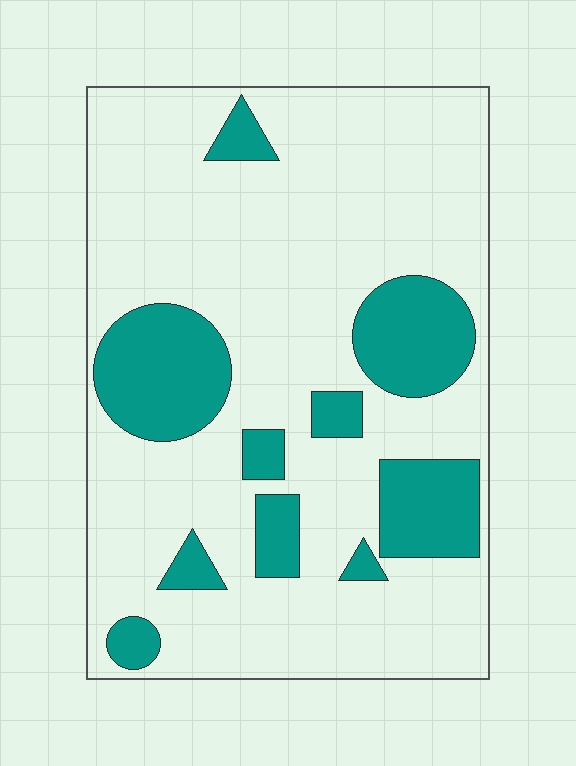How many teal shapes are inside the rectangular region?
10.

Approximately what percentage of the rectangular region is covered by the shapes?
Approximately 20%.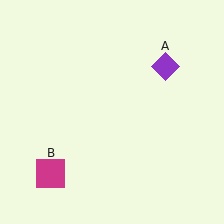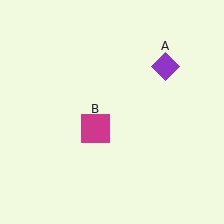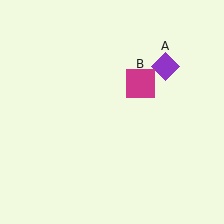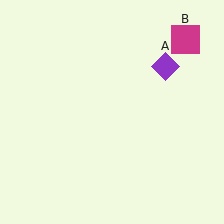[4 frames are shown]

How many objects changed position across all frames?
1 object changed position: magenta square (object B).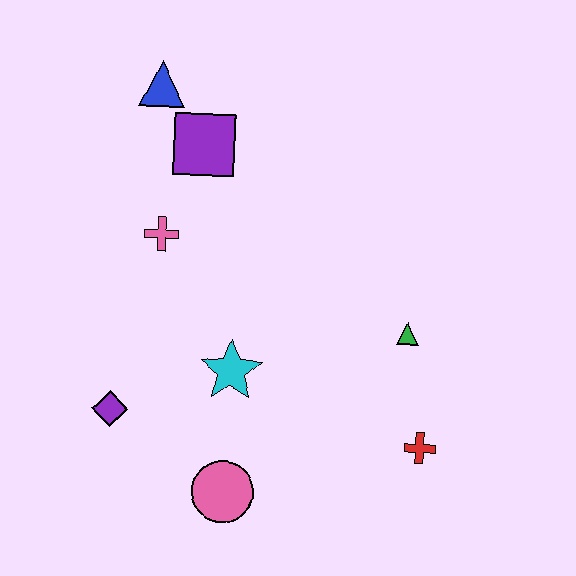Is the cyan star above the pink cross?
No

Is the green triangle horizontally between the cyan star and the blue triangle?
No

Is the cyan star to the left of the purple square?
No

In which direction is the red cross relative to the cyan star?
The red cross is to the right of the cyan star.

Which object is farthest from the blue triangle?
The red cross is farthest from the blue triangle.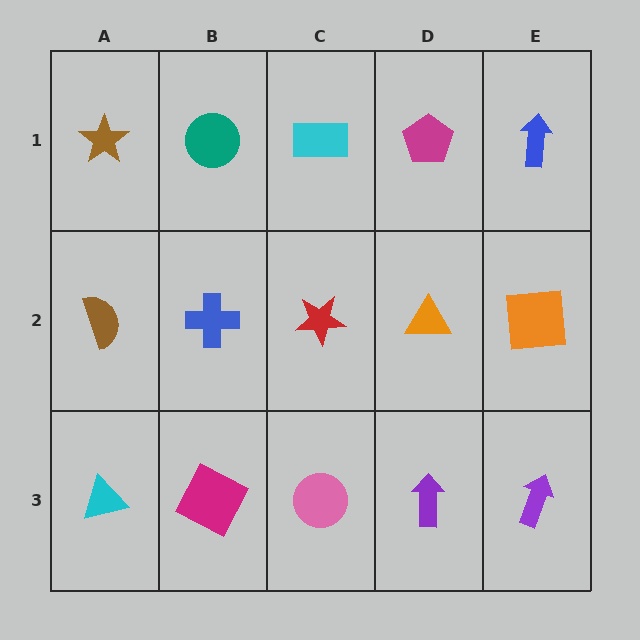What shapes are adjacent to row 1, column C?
A red star (row 2, column C), a teal circle (row 1, column B), a magenta pentagon (row 1, column D).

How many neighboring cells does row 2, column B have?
4.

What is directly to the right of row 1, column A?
A teal circle.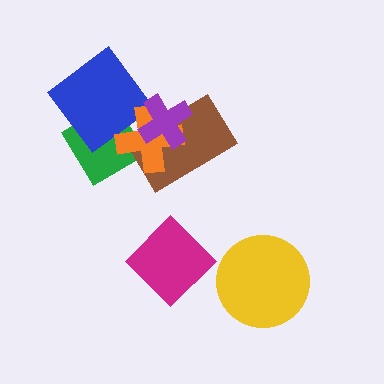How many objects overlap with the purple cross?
2 objects overlap with the purple cross.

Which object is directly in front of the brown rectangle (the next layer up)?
The orange cross is directly in front of the brown rectangle.